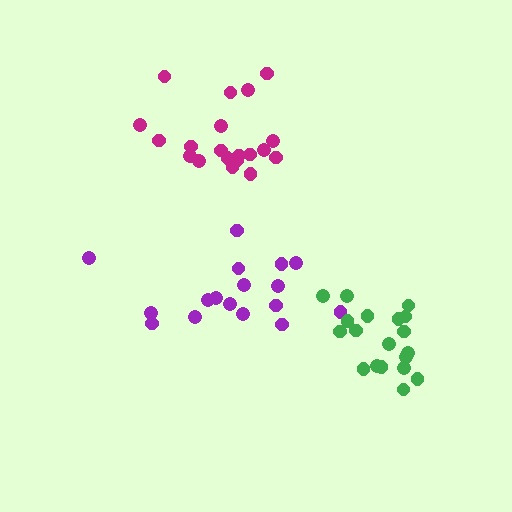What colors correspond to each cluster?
The clusters are colored: magenta, purple, green.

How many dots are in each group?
Group 1: 20 dots, Group 2: 17 dots, Group 3: 19 dots (56 total).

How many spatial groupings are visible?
There are 3 spatial groupings.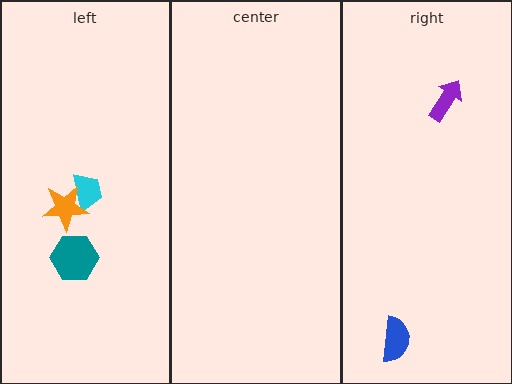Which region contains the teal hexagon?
The left region.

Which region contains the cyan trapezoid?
The left region.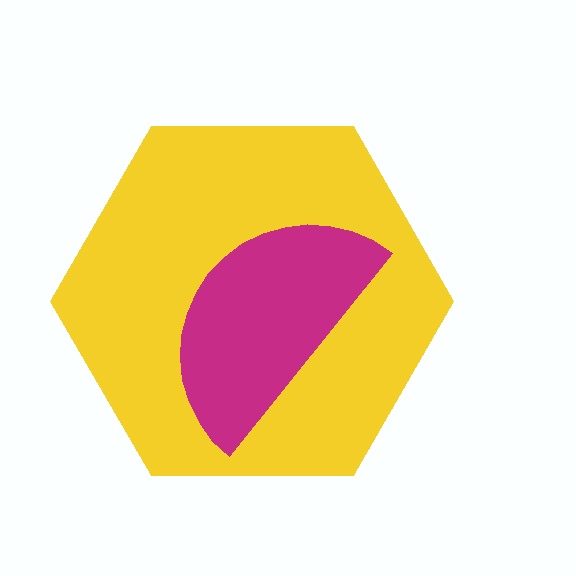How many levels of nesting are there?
2.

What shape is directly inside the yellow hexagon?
The magenta semicircle.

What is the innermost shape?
The magenta semicircle.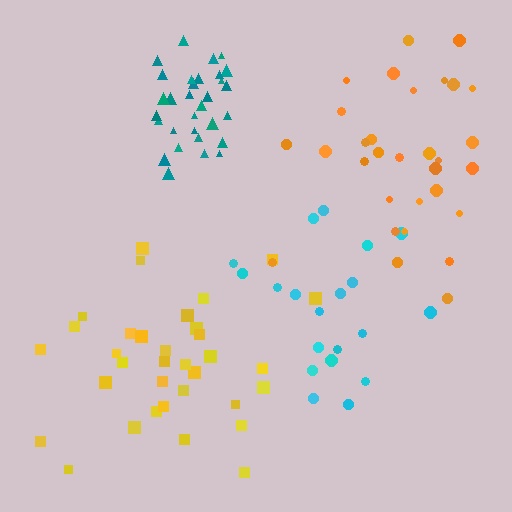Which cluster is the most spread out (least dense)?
Cyan.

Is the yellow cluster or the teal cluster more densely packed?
Teal.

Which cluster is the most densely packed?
Teal.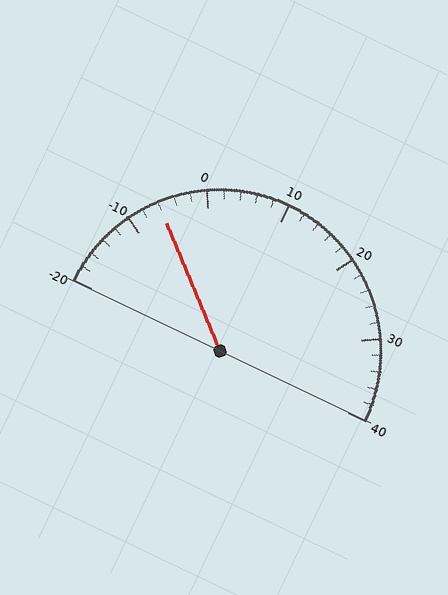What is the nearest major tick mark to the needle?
The nearest major tick mark is -10.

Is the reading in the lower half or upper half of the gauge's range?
The reading is in the lower half of the range (-20 to 40).